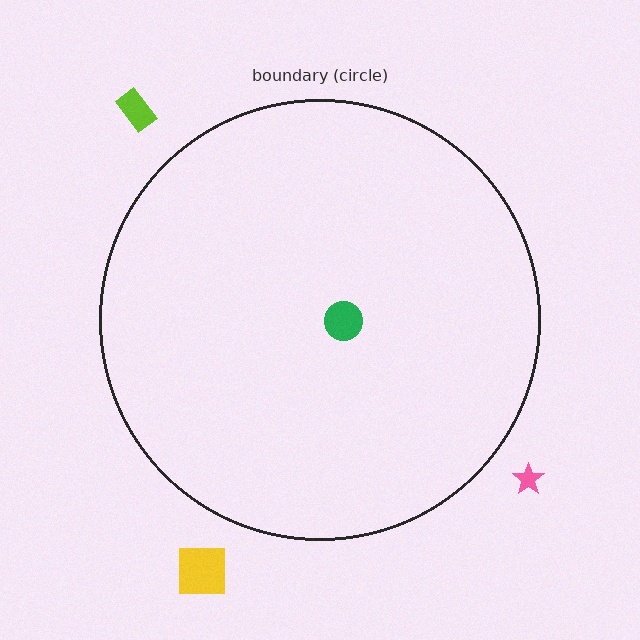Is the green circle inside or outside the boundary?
Inside.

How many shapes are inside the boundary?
1 inside, 3 outside.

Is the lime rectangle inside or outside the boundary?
Outside.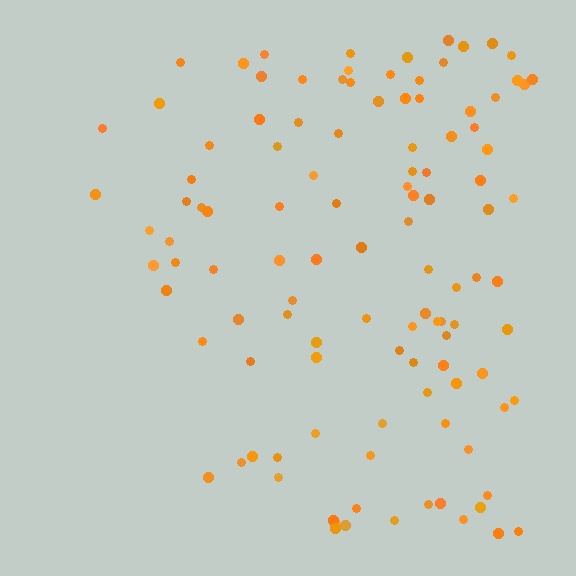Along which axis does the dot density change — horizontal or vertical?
Horizontal.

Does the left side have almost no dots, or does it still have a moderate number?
Still a moderate number, just noticeably fewer than the right.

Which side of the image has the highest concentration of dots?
The right.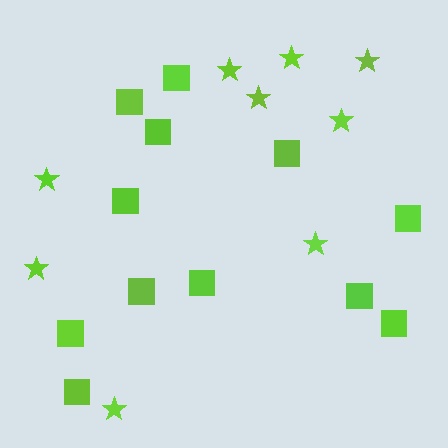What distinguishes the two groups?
There are 2 groups: one group of stars (9) and one group of squares (12).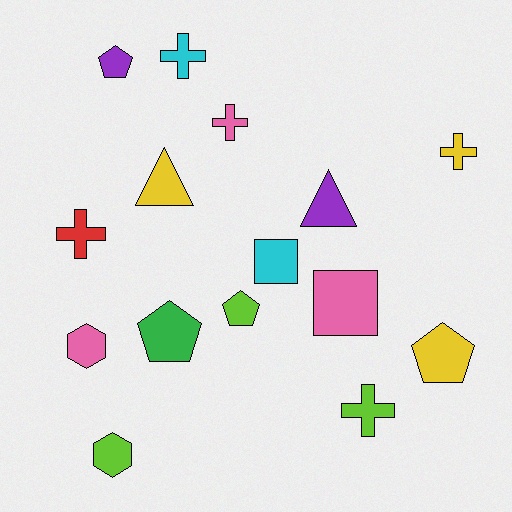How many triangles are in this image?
There are 2 triangles.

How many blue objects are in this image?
There are no blue objects.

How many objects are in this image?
There are 15 objects.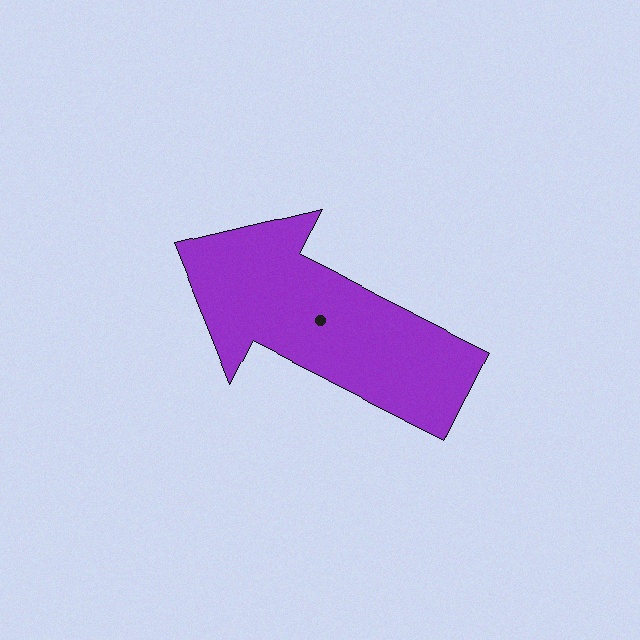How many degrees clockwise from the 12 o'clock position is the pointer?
Approximately 297 degrees.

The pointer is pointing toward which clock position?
Roughly 10 o'clock.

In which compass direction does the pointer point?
Northwest.